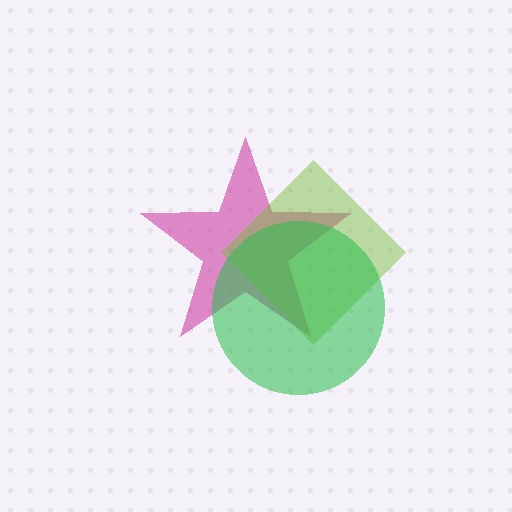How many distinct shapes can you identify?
There are 3 distinct shapes: a magenta star, a lime diamond, a green circle.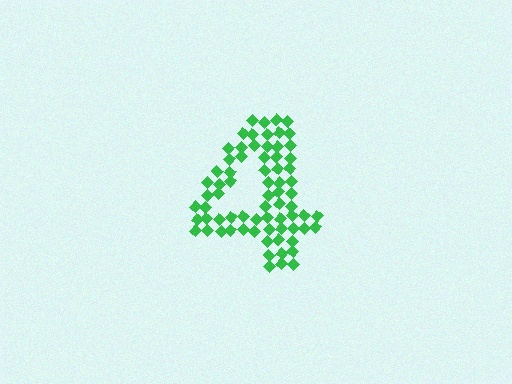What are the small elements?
The small elements are diamonds.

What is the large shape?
The large shape is the digit 4.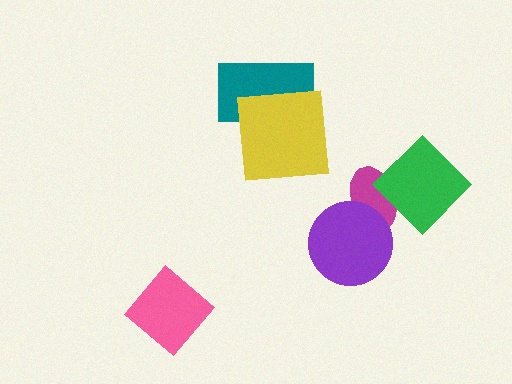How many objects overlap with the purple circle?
1 object overlaps with the purple circle.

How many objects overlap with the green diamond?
1 object overlaps with the green diamond.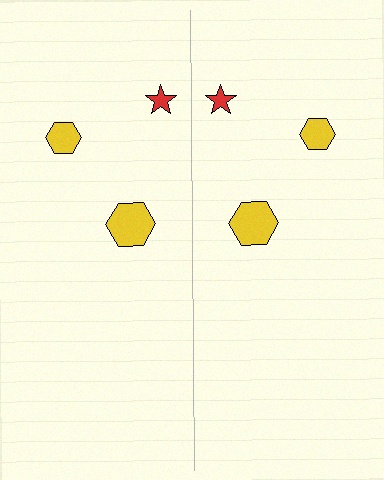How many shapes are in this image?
There are 6 shapes in this image.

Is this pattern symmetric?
Yes, this pattern has bilateral (reflection) symmetry.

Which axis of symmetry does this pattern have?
The pattern has a vertical axis of symmetry running through the center of the image.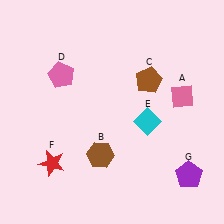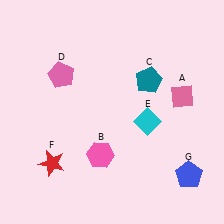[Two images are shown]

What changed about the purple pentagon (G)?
In Image 1, G is purple. In Image 2, it changed to blue.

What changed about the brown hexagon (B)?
In Image 1, B is brown. In Image 2, it changed to pink.